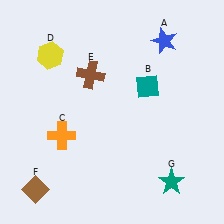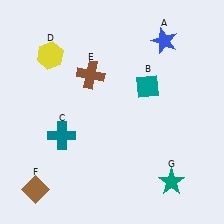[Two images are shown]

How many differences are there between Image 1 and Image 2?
There is 1 difference between the two images.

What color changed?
The cross (C) changed from orange in Image 1 to teal in Image 2.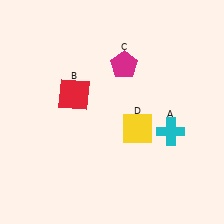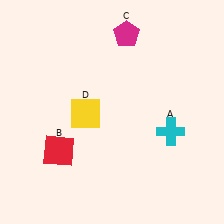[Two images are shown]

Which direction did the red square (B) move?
The red square (B) moved down.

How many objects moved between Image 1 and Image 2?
3 objects moved between the two images.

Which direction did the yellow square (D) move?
The yellow square (D) moved left.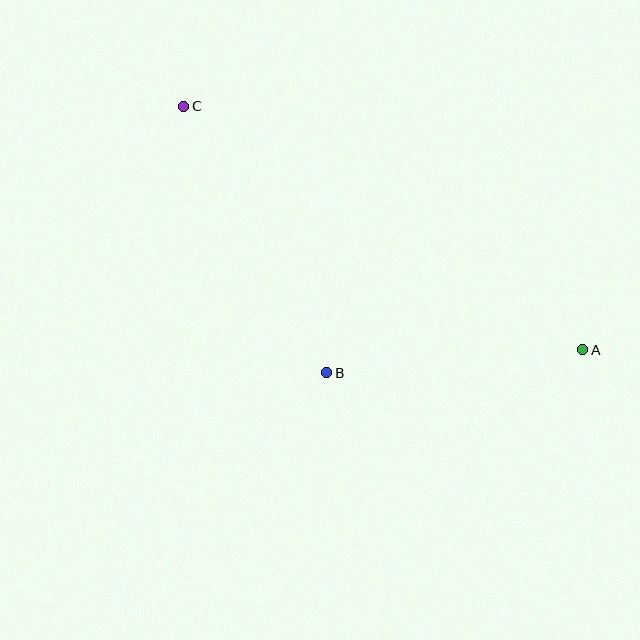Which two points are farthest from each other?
Points A and C are farthest from each other.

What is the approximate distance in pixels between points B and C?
The distance between B and C is approximately 303 pixels.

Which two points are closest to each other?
Points A and B are closest to each other.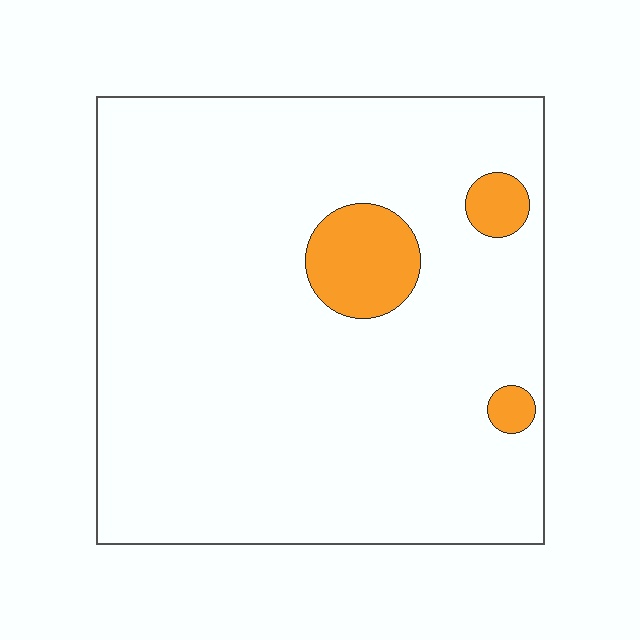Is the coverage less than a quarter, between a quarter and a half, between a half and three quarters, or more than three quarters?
Less than a quarter.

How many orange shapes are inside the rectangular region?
3.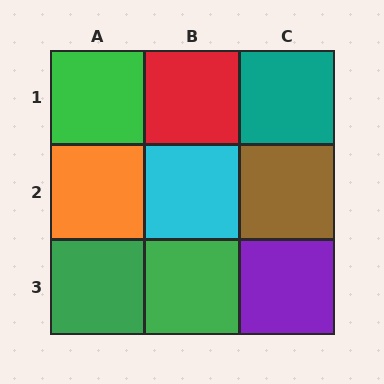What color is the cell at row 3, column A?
Green.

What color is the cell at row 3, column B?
Green.